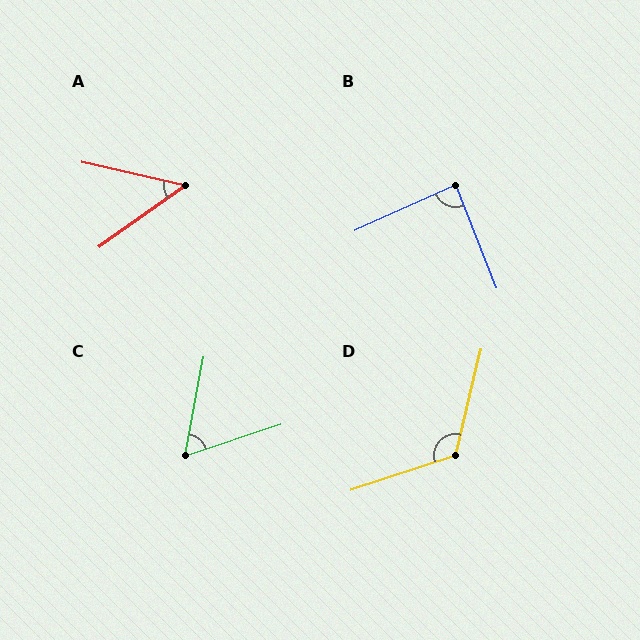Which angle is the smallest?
A, at approximately 49 degrees.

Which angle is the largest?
D, at approximately 122 degrees.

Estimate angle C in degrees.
Approximately 62 degrees.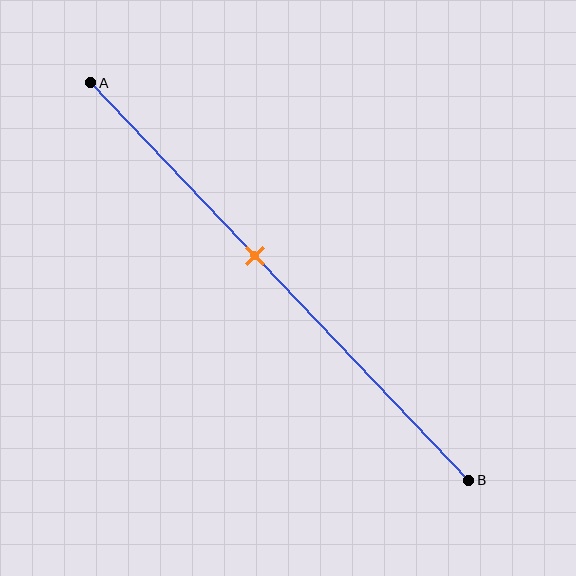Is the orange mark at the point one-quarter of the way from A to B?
No, the mark is at about 45% from A, not at the 25% one-quarter point.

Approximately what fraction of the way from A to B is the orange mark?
The orange mark is approximately 45% of the way from A to B.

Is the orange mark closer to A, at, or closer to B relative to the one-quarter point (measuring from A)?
The orange mark is closer to point B than the one-quarter point of segment AB.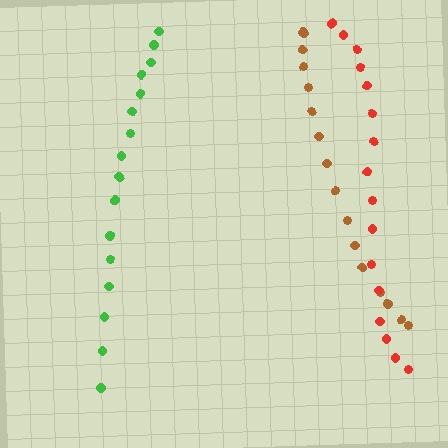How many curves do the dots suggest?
There are 3 distinct paths.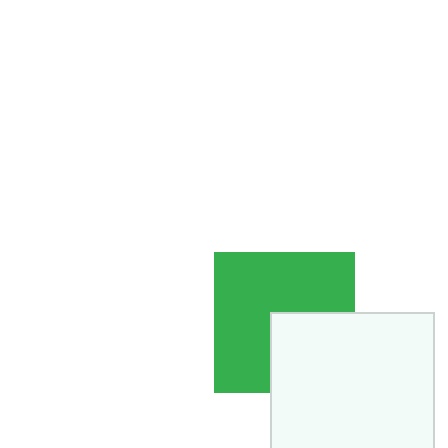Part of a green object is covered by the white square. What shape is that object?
It is a square.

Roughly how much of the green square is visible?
Most of it is visible (roughly 65%).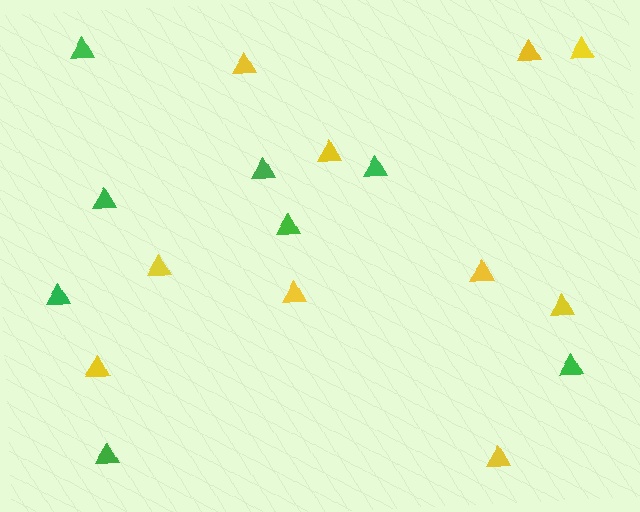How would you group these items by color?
There are 2 groups: one group of yellow triangles (10) and one group of green triangles (8).